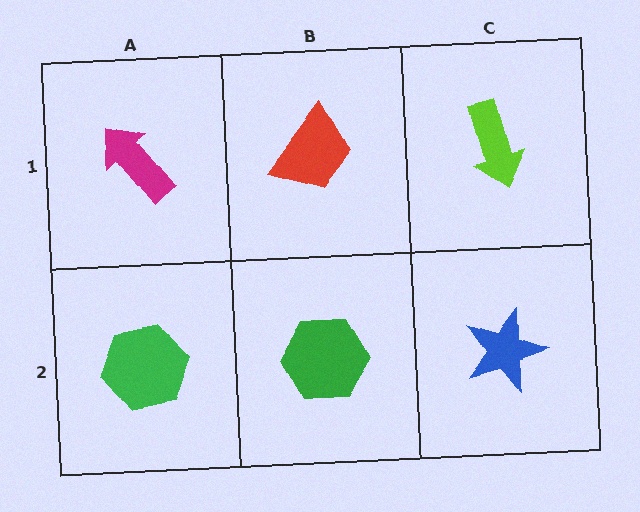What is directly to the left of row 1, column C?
A red trapezoid.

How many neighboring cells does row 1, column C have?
2.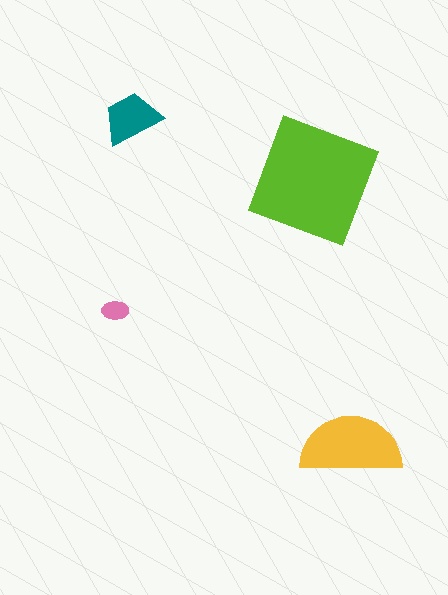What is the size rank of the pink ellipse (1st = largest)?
4th.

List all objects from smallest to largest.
The pink ellipse, the teal trapezoid, the yellow semicircle, the lime square.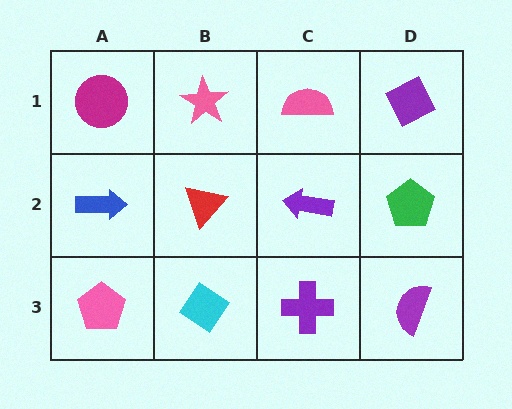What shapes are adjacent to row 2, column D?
A purple diamond (row 1, column D), a purple semicircle (row 3, column D), a purple arrow (row 2, column C).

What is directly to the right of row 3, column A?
A cyan diamond.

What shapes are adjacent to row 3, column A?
A blue arrow (row 2, column A), a cyan diamond (row 3, column B).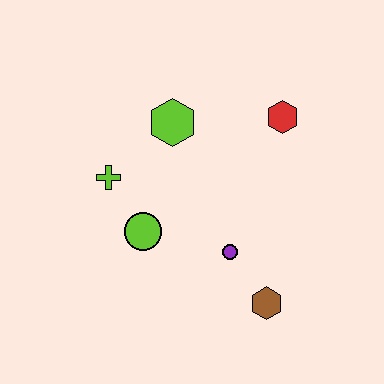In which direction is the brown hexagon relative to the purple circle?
The brown hexagon is below the purple circle.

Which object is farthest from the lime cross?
The brown hexagon is farthest from the lime cross.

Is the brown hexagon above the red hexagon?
No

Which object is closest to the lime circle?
The lime cross is closest to the lime circle.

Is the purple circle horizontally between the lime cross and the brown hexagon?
Yes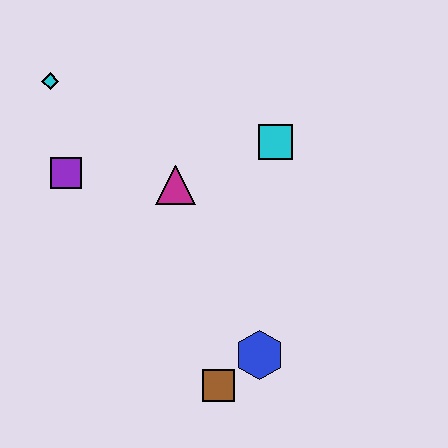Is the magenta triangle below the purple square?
Yes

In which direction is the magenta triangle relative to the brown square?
The magenta triangle is above the brown square.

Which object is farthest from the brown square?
The cyan diamond is farthest from the brown square.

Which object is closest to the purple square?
The cyan diamond is closest to the purple square.